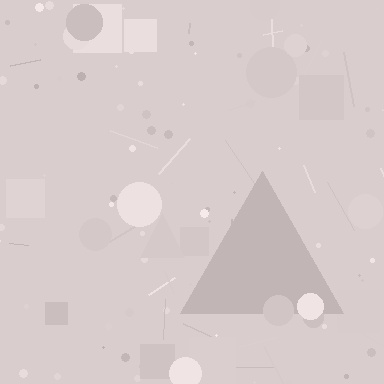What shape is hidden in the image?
A triangle is hidden in the image.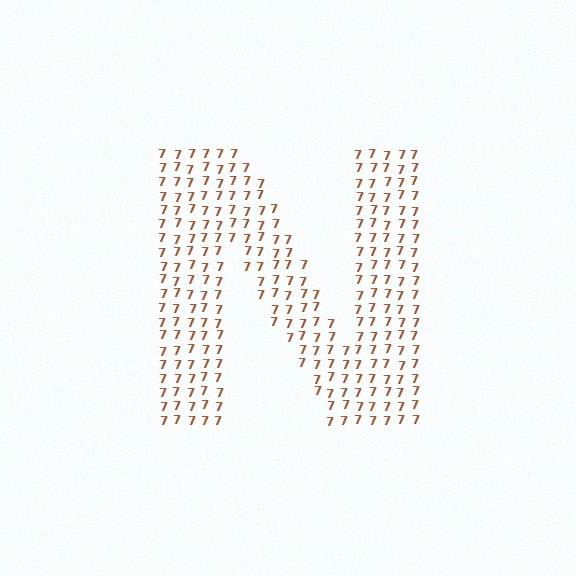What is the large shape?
The large shape is the letter N.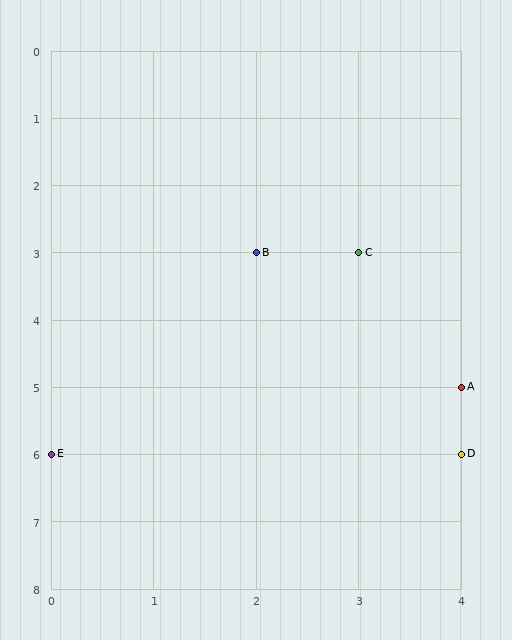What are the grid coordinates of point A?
Point A is at grid coordinates (4, 5).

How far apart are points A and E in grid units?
Points A and E are 4 columns and 1 row apart (about 4.1 grid units diagonally).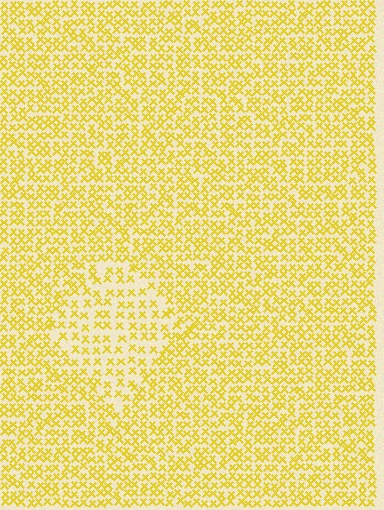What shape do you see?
I see a diamond.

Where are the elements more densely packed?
The elements are more densely packed outside the diamond boundary.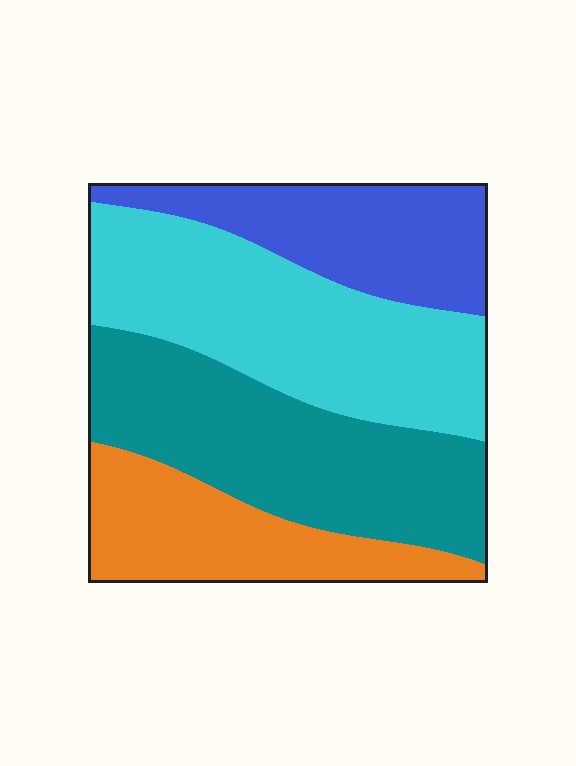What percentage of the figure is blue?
Blue takes up about one fifth (1/5) of the figure.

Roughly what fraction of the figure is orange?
Orange covers roughly 20% of the figure.